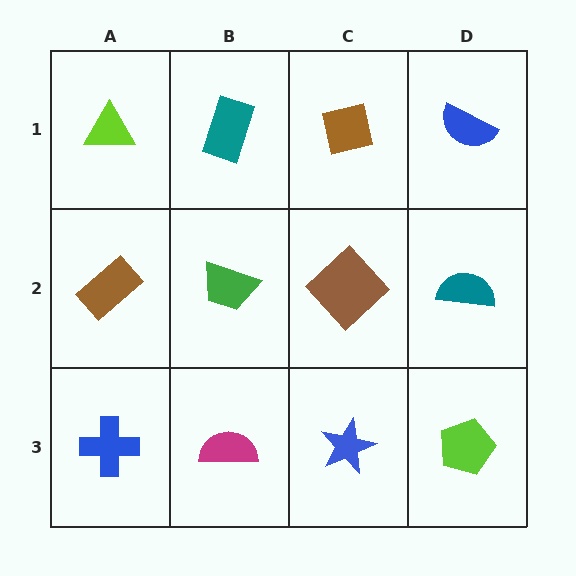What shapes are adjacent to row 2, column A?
A lime triangle (row 1, column A), a blue cross (row 3, column A), a green trapezoid (row 2, column B).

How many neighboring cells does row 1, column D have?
2.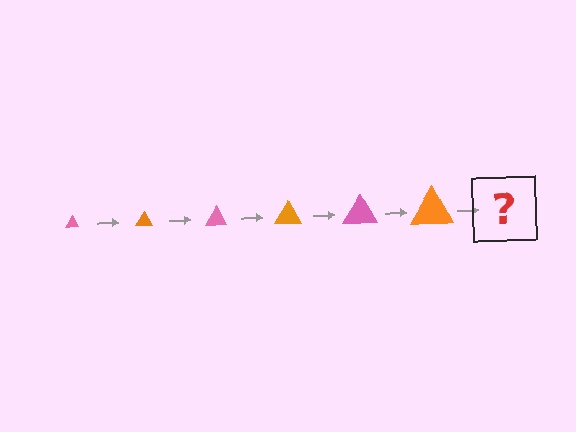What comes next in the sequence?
The next element should be a pink triangle, larger than the previous one.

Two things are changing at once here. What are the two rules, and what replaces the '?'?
The two rules are that the triangle grows larger each step and the color cycles through pink and orange. The '?' should be a pink triangle, larger than the previous one.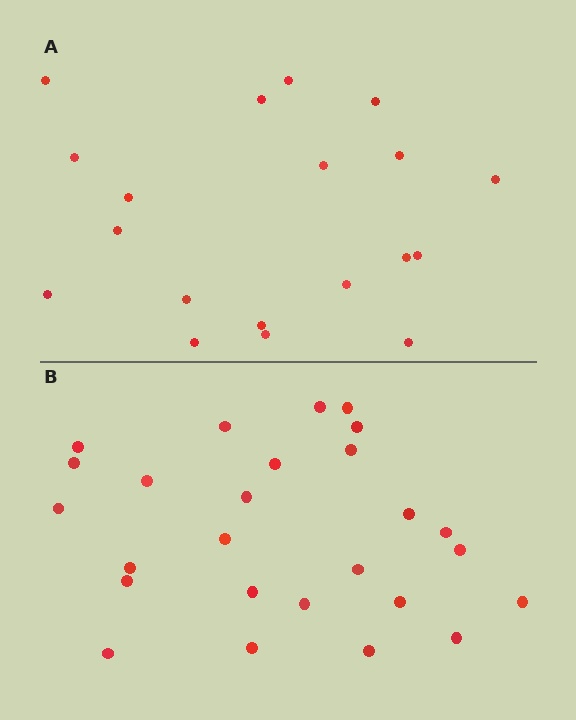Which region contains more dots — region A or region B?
Region B (the bottom region) has more dots.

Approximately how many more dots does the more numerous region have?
Region B has roughly 8 or so more dots than region A.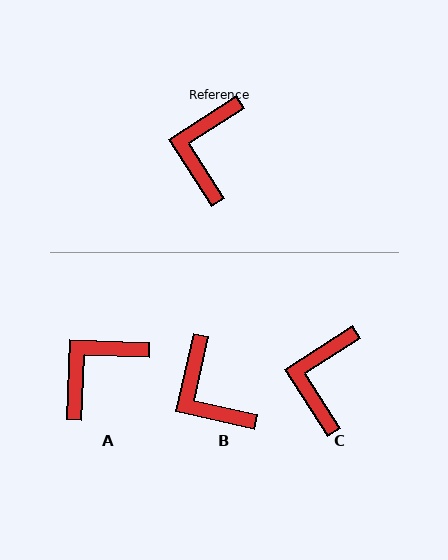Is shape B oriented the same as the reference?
No, it is off by about 45 degrees.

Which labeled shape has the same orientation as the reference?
C.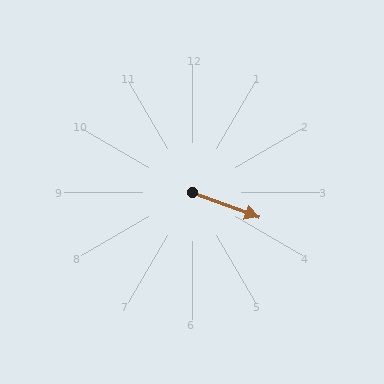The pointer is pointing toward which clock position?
Roughly 4 o'clock.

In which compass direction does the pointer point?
East.